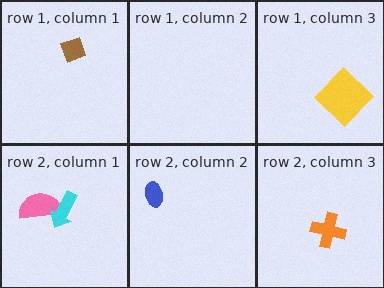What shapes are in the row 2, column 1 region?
The pink semicircle, the cyan arrow.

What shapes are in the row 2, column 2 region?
The blue ellipse.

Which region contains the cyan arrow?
The row 2, column 1 region.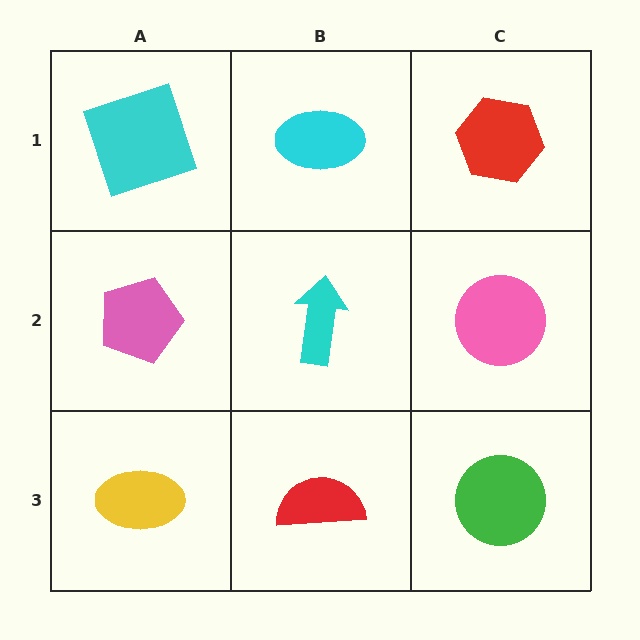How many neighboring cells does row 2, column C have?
3.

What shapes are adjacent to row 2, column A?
A cyan square (row 1, column A), a yellow ellipse (row 3, column A), a cyan arrow (row 2, column B).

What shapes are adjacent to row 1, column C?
A pink circle (row 2, column C), a cyan ellipse (row 1, column B).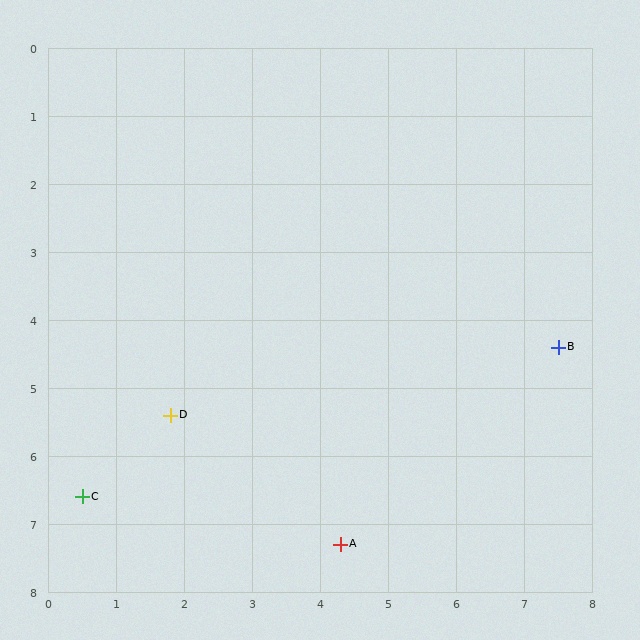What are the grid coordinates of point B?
Point B is at approximately (7.5, 4.4).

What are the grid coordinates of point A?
Point A is at approximately (4.3, 7.3).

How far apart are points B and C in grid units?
Points B and C are about 7.3 grid units apart.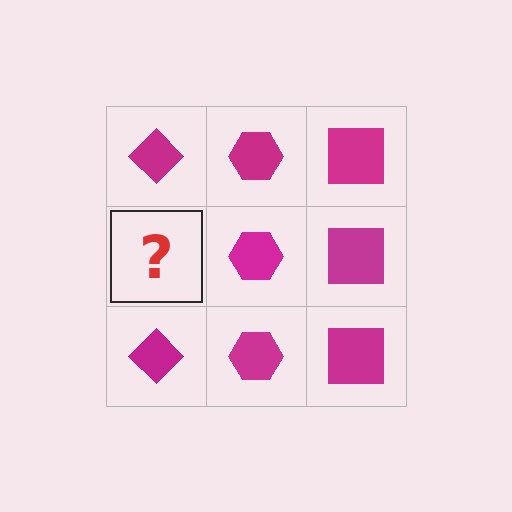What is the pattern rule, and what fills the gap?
The rule is that each column has a consistent shape. The gap should be filled with a magenta diamond.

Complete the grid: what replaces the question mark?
The question mark should be replaced with a magenta diamond.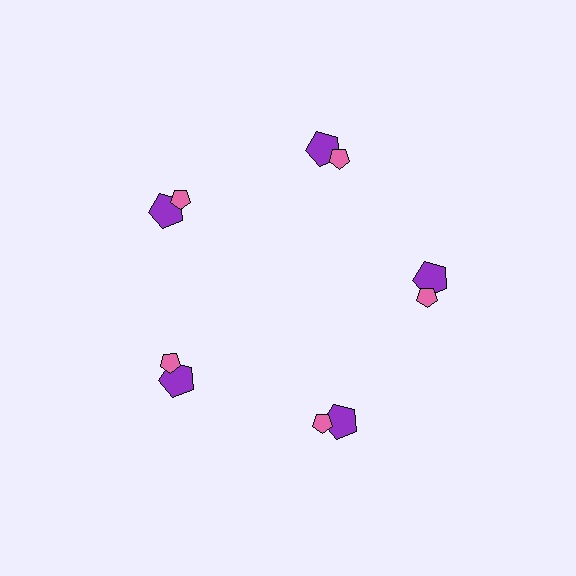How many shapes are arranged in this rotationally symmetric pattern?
There are 10 shapes, arranged in 5 groups of 2.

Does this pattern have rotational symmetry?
Yes, this pattern has 5-fold rotational symmetry. It looks the same after rotating 72 degrees around the center.